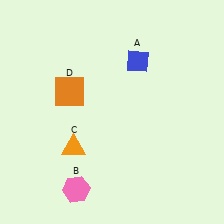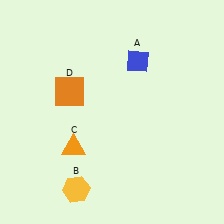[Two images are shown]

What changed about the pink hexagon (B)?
In Image 1, B is pink. In Image 2, it changed to yellow.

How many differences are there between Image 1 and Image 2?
There is 1 difference between the two images.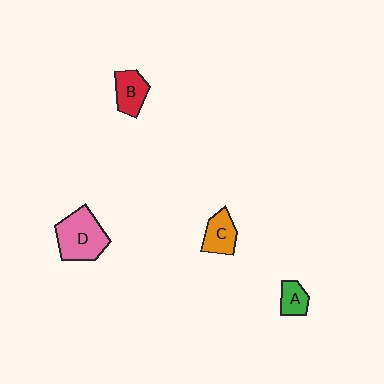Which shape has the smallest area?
Shape A (green).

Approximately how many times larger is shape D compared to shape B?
Approximately 1.7 times.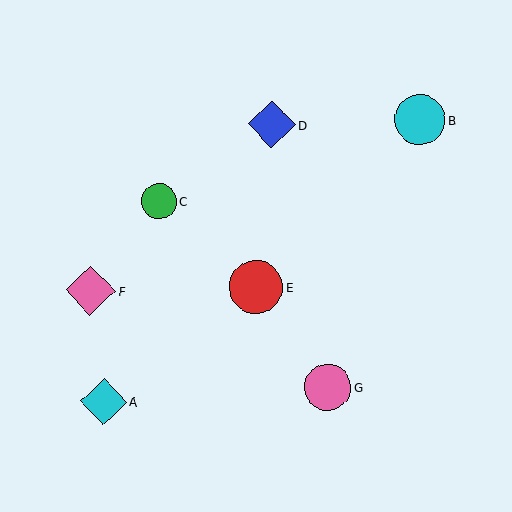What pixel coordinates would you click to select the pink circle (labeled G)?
Click at (328, 387) to select the pink circle G.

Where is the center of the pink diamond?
The center of the pink diamond is at (90, 291).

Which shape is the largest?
The red circle (labeled E) is the largest.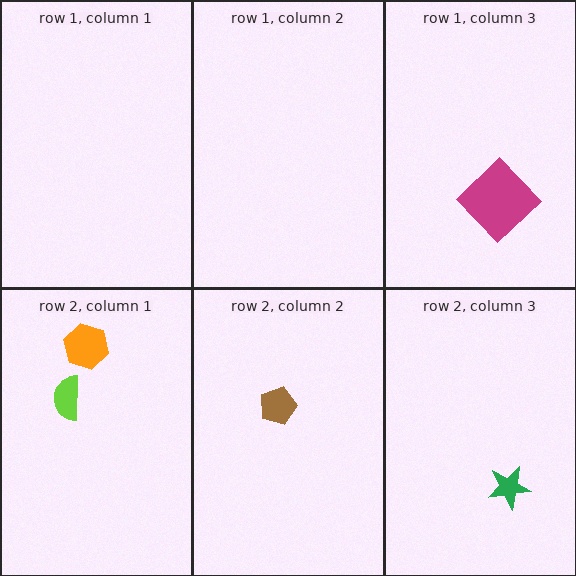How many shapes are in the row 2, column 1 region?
2.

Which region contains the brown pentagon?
The row 2, column 2 region.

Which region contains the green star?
The row 2, column 3 region.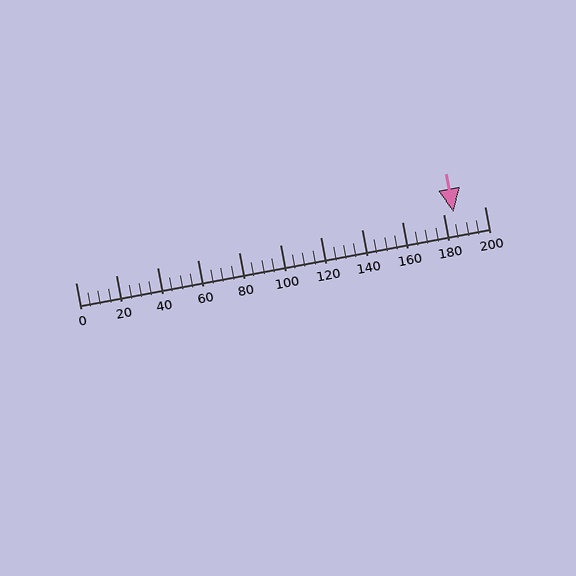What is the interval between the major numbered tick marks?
The major tick marks are spaced 20 units apart.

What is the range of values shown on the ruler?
The ruler shows values from 0 to 200.